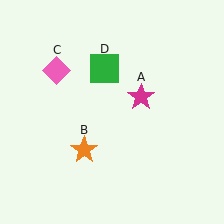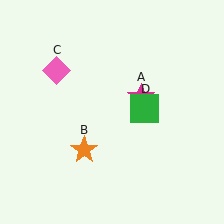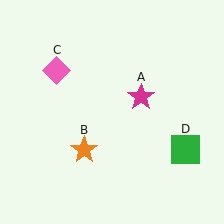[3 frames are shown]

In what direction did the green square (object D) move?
The green square (object D) moved down and to the right.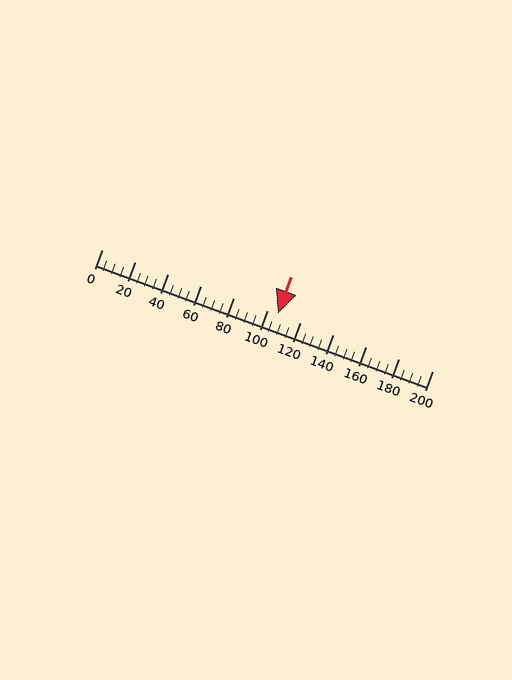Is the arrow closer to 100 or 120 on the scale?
The arrow is closer to 100.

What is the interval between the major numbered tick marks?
The major tick marks are spaced 20 units apart.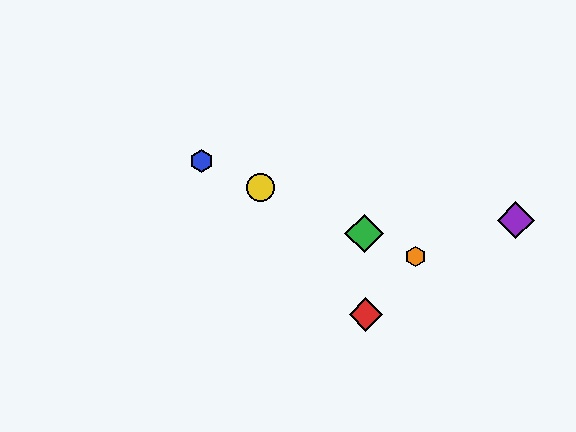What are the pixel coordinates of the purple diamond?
The purple diamond is at (516, 220).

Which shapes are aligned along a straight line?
The blue hexagon, the green diamond, the yellow circle, the orange hexagon are aligned along a straight line.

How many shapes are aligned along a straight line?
4 shapes (the blue hexagon, the green diamond, the yellow circle, the orange hexagon) are aligned along a straight line.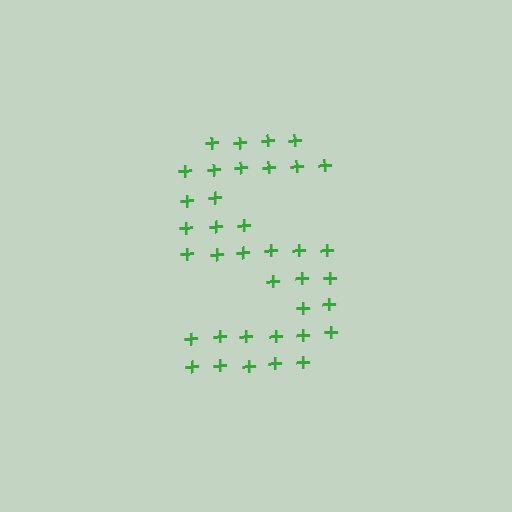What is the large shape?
The large shape is the letter S.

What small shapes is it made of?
It is made of small plus signs.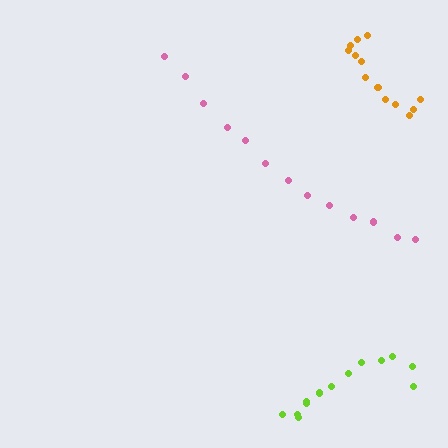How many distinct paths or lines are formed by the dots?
There are 3 distinct paths.